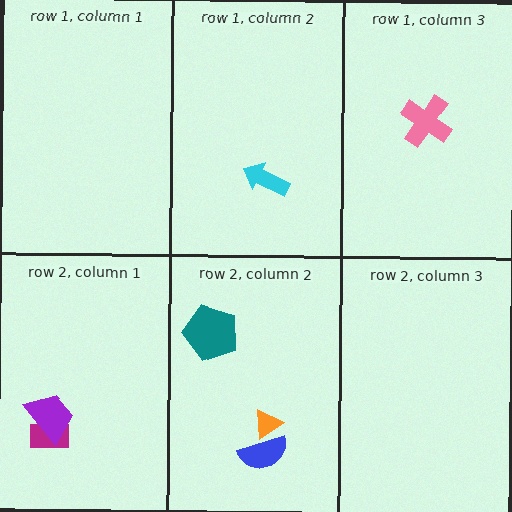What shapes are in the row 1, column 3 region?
The pink cross.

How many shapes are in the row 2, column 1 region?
2.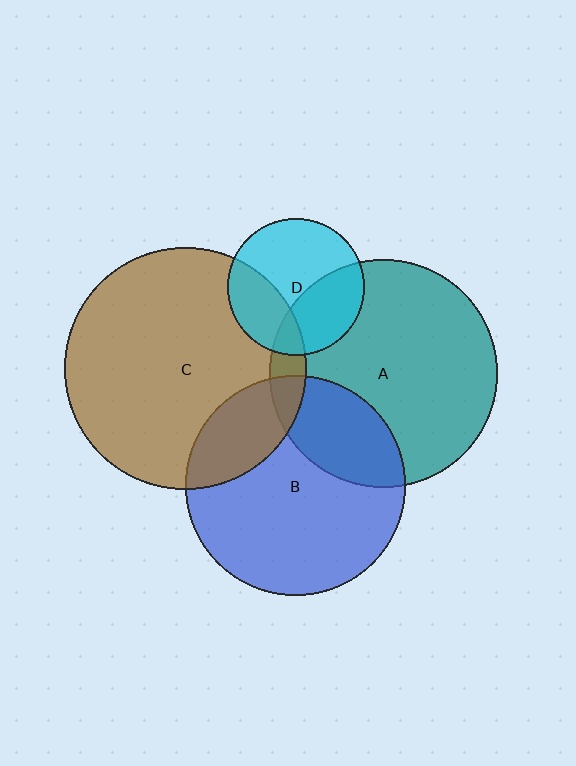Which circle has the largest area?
Circle C (brown).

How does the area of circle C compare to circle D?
Approximately 3.1 times.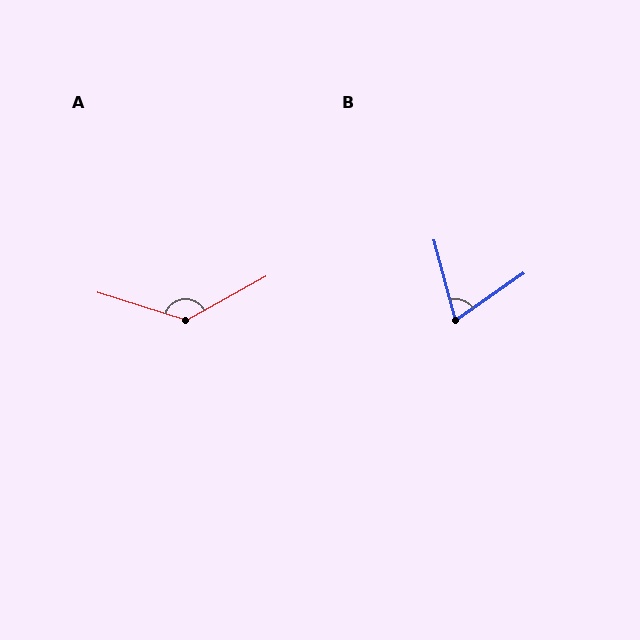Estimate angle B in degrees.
Approximately 70 degrees.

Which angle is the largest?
A, at approximately 134 degrees.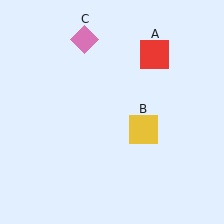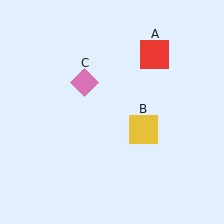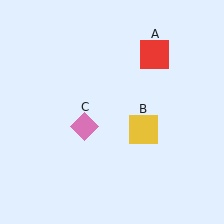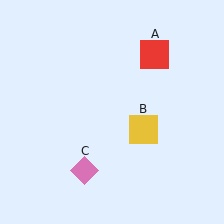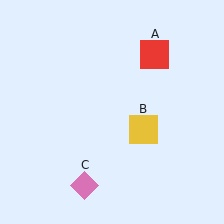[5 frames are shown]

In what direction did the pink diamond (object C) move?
The pink diamond (object C) moved down.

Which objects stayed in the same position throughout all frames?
Red square (object A) and yellow square (object B) remained stationary.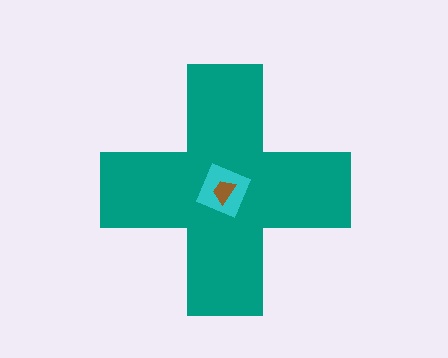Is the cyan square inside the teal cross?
Yes.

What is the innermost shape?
The brown trapezoid.